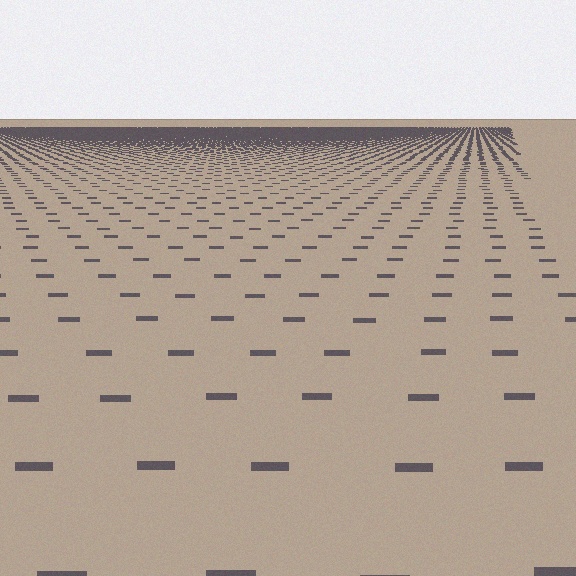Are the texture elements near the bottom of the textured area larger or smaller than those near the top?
Larger. Near the bottom, elements are closer to the viewer and appear at a bigger on-screen size.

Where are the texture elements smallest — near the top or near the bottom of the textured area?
Near the top.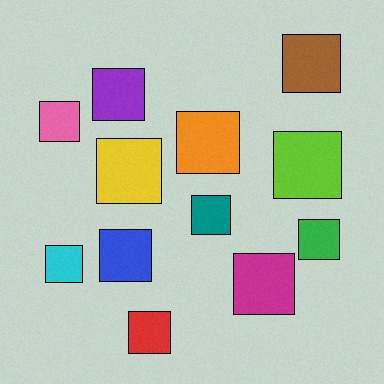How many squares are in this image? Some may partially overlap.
There are 12 squares.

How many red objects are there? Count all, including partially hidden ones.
There is 1 red object.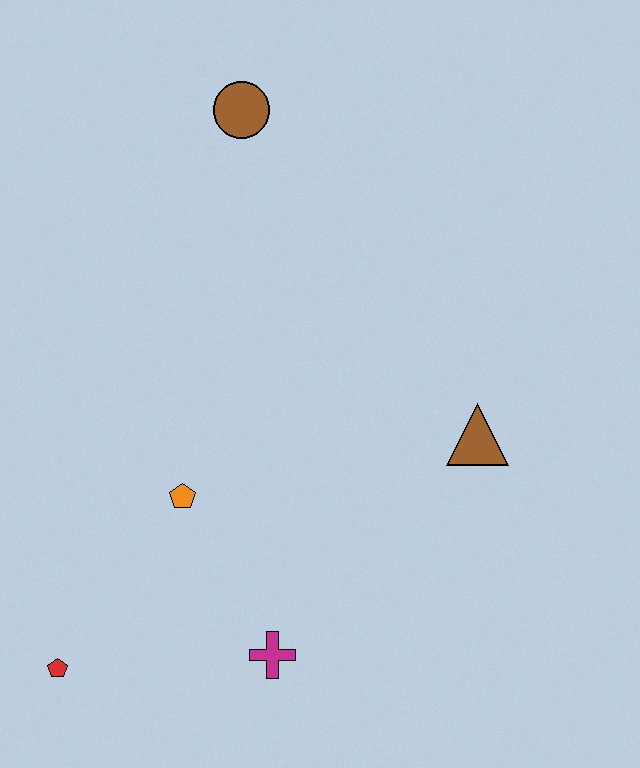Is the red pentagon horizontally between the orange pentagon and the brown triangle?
No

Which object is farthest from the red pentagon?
The brown circle is farthest from the red pentagon.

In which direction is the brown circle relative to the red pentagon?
The brown circle is above the red pentagon.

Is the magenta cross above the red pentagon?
Yes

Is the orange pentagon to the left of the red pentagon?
No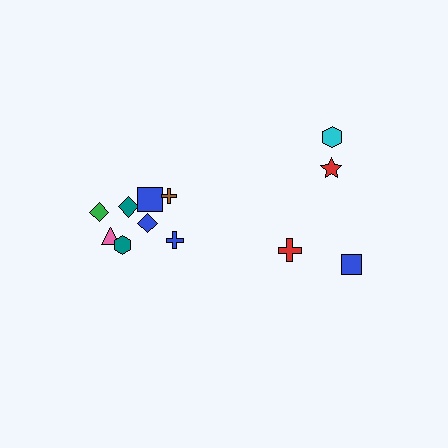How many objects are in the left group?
There are 8 objects.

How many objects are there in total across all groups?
There are 12 objects.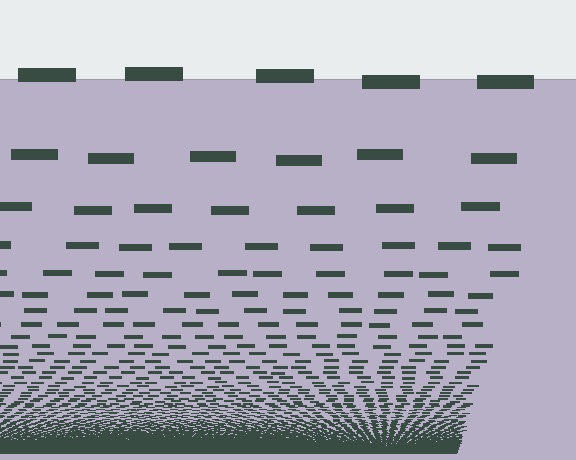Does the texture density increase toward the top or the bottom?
Density increases toward the bottom.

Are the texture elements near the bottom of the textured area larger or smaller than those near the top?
Smaller. The gradient is inverted — elements near the bottom are smaller and denser.